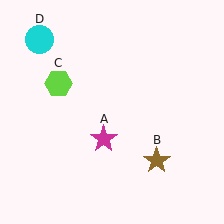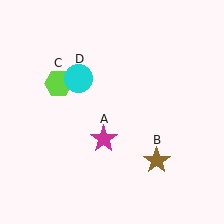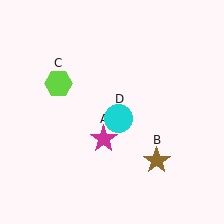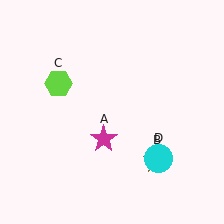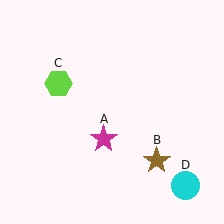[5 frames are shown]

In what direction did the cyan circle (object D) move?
The cyan circle (object D) moved down and to the right.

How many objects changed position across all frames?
1 object changed position: cyan circle (object D).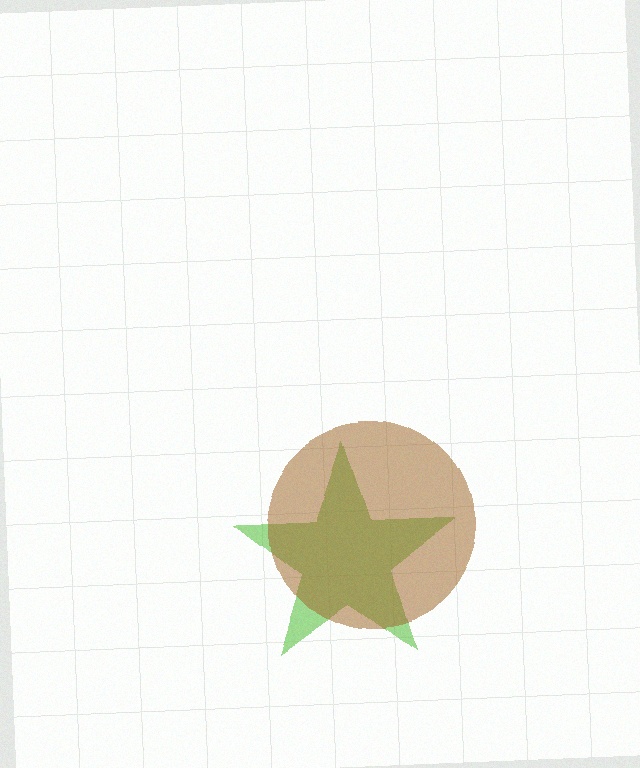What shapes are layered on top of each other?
The layered shapes are: a lime star, a brown circle.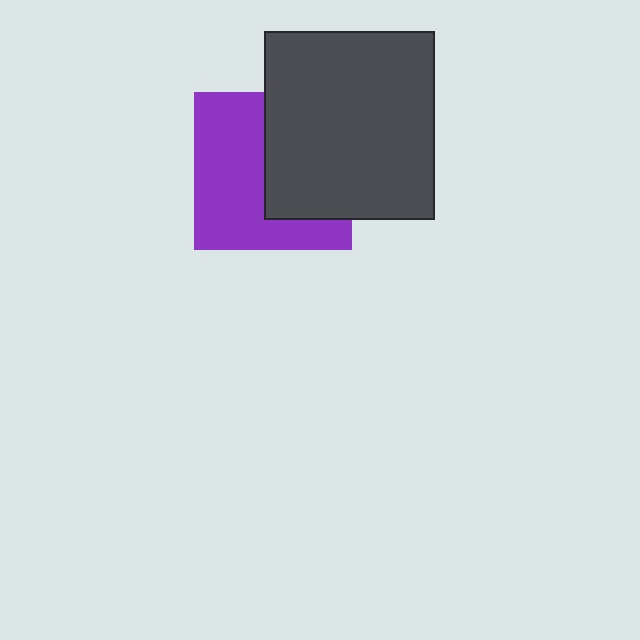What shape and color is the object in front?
The object in front is a dark gray rectangle.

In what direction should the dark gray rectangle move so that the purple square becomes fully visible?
The dark gray rectangle should move right. That is the shortest direction to clear the overlap and leave the purple square fully visible.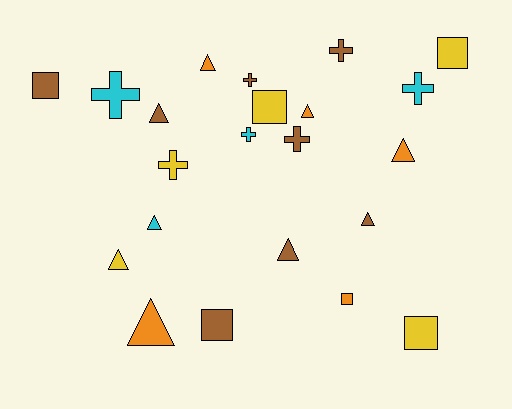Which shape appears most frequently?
Triangle, with 9 objects.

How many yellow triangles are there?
There is 1 yellow triangle.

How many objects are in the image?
There are 22 objects.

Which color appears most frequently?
Brown, with 8 objects.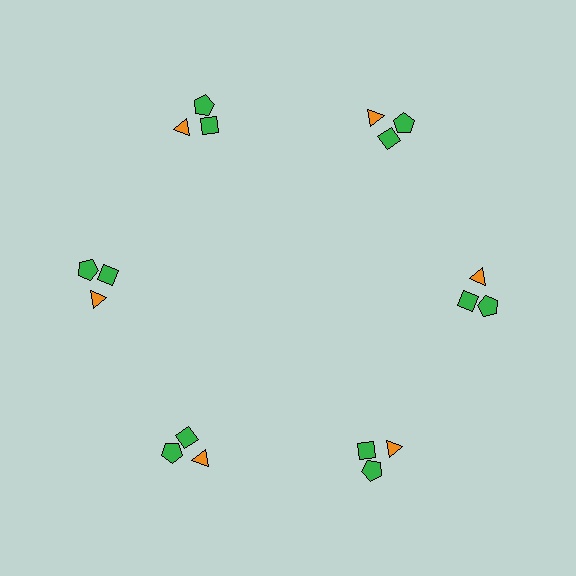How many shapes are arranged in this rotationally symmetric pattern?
There are 18 shapes, arranged in 6 groups of 3.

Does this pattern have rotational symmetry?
Yes, this pattern has 6-fold rotational symmetry. It looks the same after rotating 60 degrees around the center.